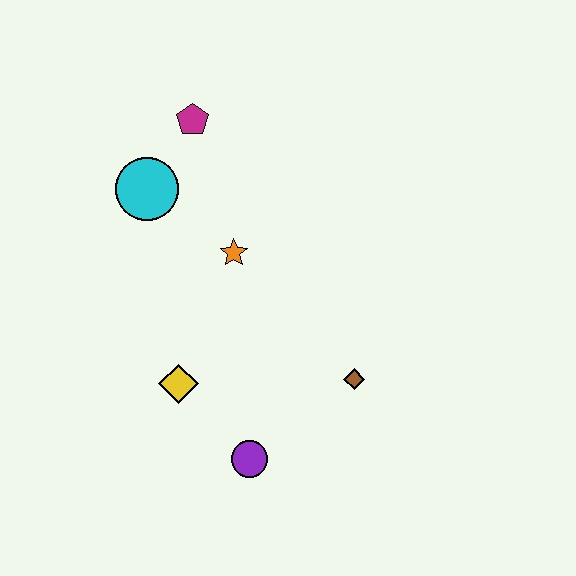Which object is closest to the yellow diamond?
The purple circle is closest to the yellow diamond.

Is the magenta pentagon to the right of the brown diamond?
No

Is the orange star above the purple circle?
Yes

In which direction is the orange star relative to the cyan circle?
The orange star is to the right of the cyan circle.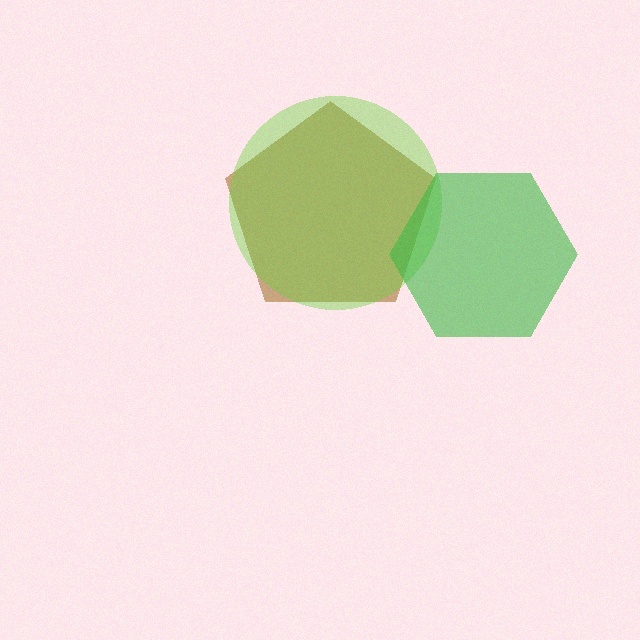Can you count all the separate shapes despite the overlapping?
Yes, there are 3 separate shapes.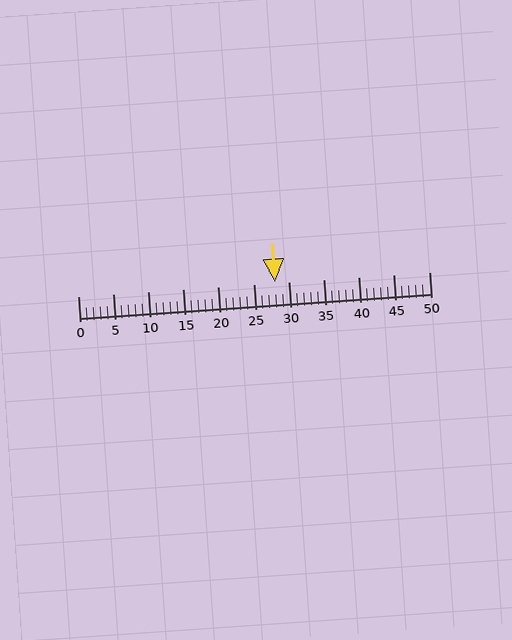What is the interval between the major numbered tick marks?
The major tick marks are spaced 5 units apart.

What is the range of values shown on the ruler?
The ruler shows values from 0 to 50.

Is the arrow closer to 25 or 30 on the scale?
The arrow is closer to 30.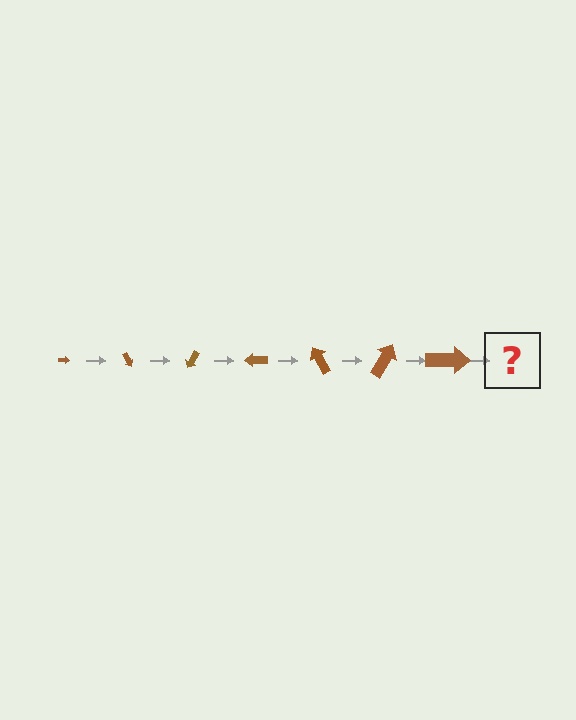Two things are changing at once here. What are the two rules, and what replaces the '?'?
The two rules are that the arrow grows larger each step and it rotates 60 degrees each step. The '?' should be an arrow, larger than the previous one and rotated 420 degrees from the start.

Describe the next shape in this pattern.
It should be an arrow, larger than the previous one and rotated 420 degrees from the start.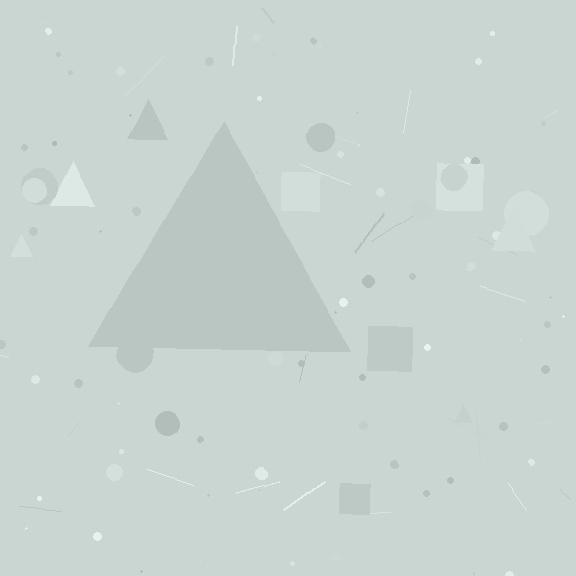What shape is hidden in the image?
A triangle is hidden in the image.